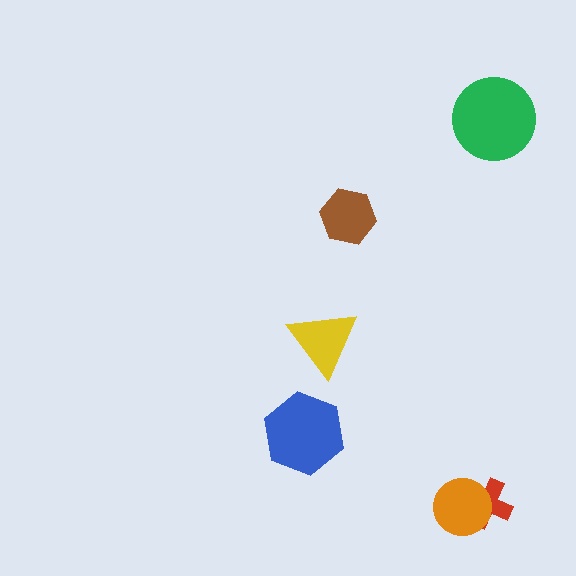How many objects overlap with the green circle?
0 objects overlap with the green circle.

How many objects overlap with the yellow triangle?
0 objects overlap with the yellow triangle.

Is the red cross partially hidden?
Yes, it is partially covered by another shape.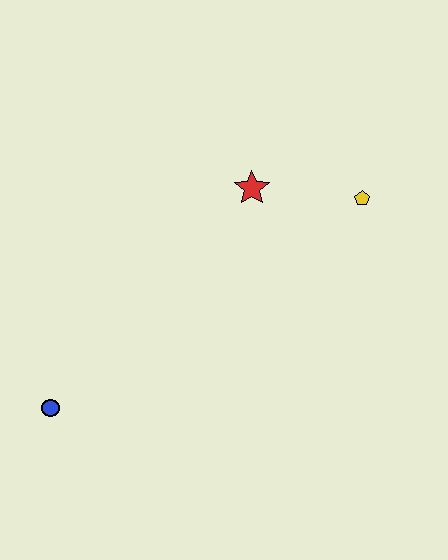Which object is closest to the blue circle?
The red star is closest to the blue circle.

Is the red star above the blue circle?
Yes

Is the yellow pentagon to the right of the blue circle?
Yes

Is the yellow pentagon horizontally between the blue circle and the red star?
No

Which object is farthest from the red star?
The blue circle is farthest from the red star.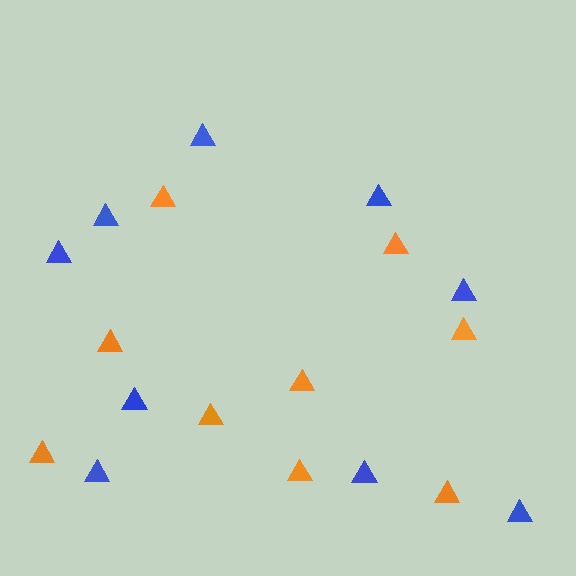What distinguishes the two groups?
There are 2 groups: one group of blue triangles (9) and one group of orange triangles (9).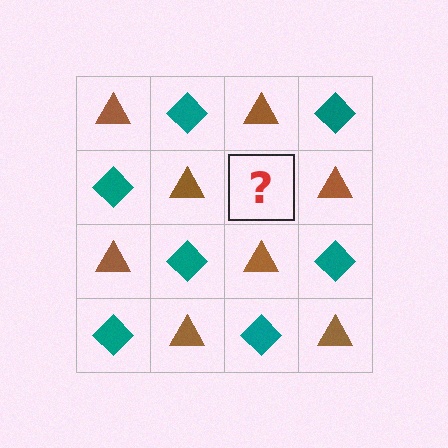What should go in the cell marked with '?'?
The missing cell should contain a teal diamond.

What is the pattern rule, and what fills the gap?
The rule is that it alternates brown triangle and teal diamond in a checkerboard pattern. The gap should be filled with a teal diamond.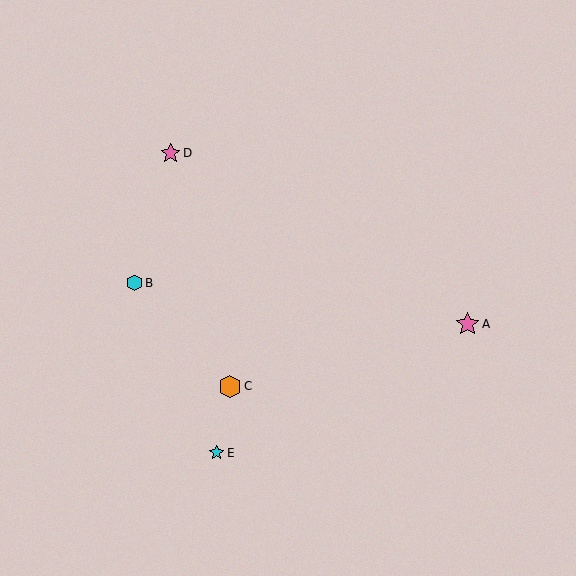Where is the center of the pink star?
The center of the pink star is at (171, 153).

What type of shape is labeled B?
Shape B is a cyan hexagon.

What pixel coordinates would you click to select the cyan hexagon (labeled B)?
Click at (134, 283) to select the cyan hexagon B.